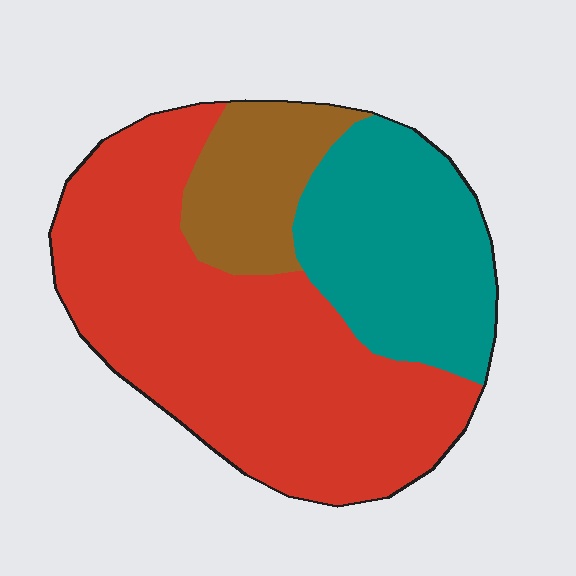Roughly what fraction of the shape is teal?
Teal takes up about one quarter (1/4) of the shape.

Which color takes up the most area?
Red, at roughly 60%.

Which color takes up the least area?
Brown, at roughly 15%.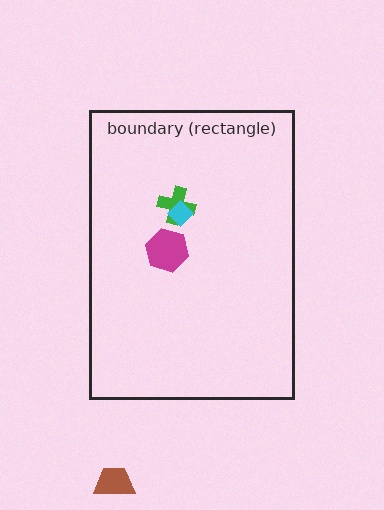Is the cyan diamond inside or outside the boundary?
Inside.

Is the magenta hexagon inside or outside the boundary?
Inside.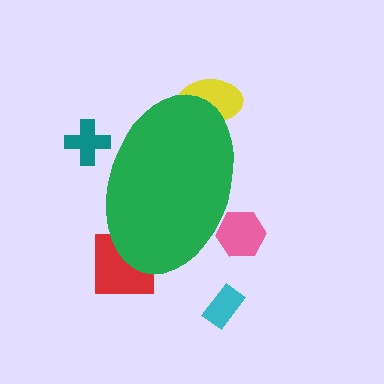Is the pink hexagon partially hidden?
Yes, the pink hexagon is partially hidden behind the green ellipse.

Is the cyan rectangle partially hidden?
No, the cyan rectangle is fully visible.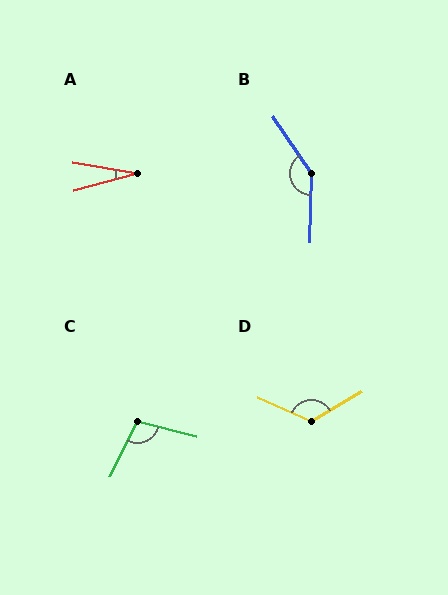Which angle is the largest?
B, at approximately 145 degrees.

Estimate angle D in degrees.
Approximately 126 degrees.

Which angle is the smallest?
A, at approximately 25 degrees.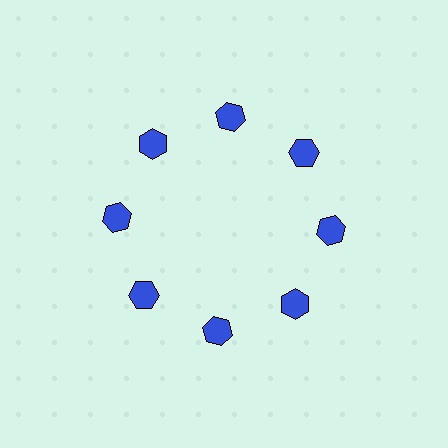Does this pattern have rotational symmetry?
Yes, this pattern has 8-fold rotational symmetry. It looks the same after rotating 45 degrees around the center.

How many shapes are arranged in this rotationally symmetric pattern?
There are 8 shapes, arranged in 8 groups of 1.